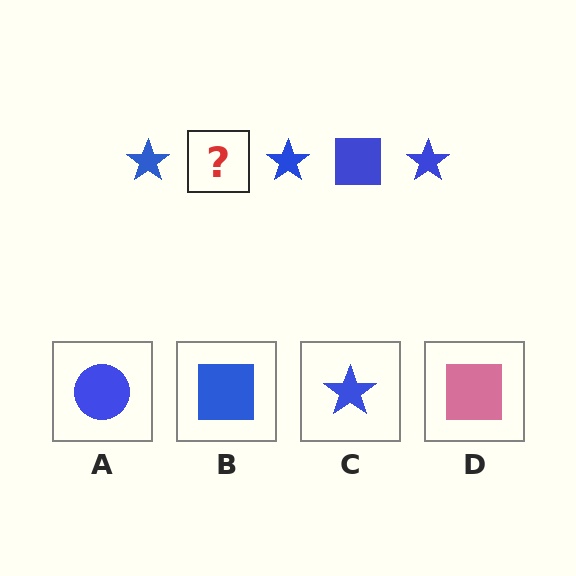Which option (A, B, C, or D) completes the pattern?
B.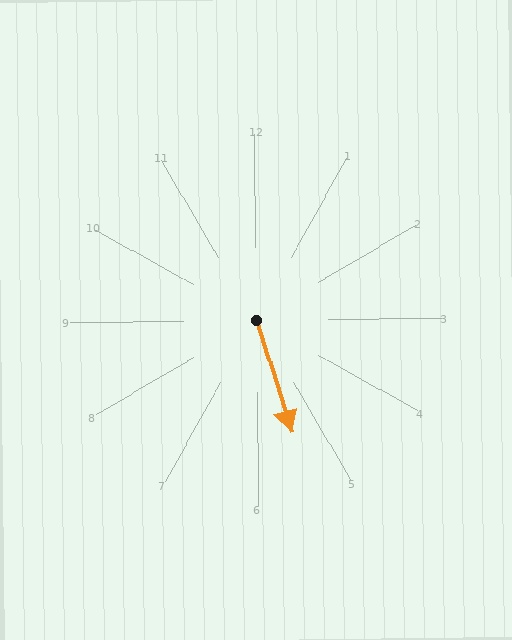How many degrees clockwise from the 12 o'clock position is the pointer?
Approximately 163 degrees.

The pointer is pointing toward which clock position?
Roughly 5 o'clock.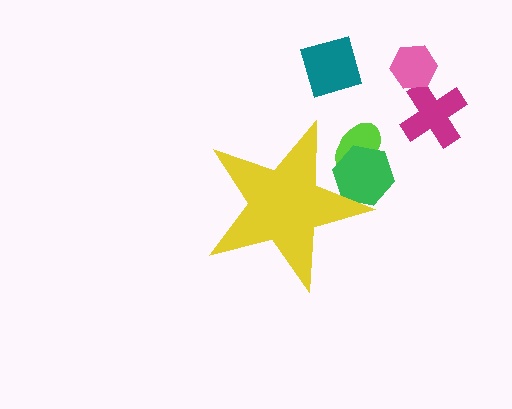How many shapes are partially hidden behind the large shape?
2 shapes are partially hidden.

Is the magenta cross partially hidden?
No, the magenta cross is fully visible.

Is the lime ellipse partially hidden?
Yes, the lime ellipse is partially hidden behind the yellow star.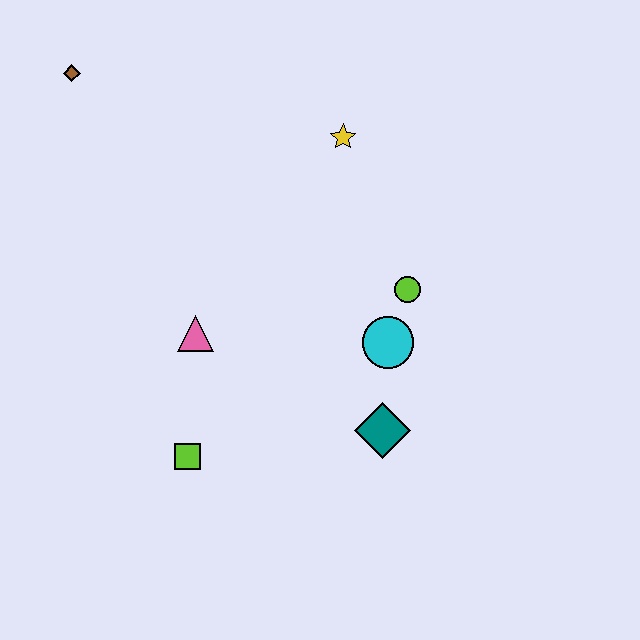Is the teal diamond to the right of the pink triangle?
Yes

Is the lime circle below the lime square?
No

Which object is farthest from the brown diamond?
The teal diamond is farthest from the brown diamond.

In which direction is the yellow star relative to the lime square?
The yellow star is above the lime square.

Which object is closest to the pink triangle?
The lime square is closest to the pink triangle.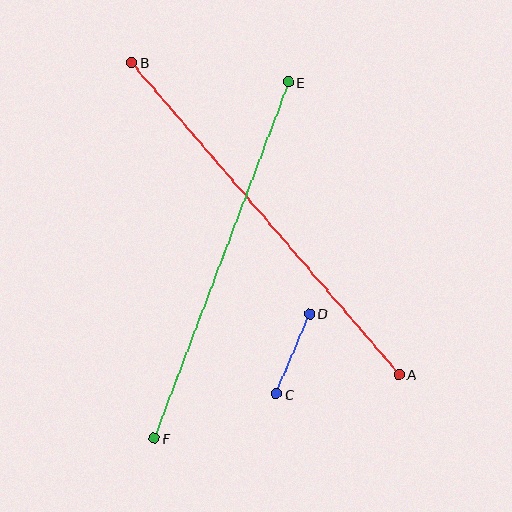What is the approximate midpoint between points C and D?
The midpoint is at approximately (293, 354) pixels.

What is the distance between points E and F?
The distance is approximately 381 pixels.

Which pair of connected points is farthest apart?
Points A and B are farthest apart.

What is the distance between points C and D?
The distance is approximately 87 pixels.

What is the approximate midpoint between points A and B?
The midpoint is at approximately (265, 218) pixels.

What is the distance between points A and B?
The distance is approximately 411 pixels.